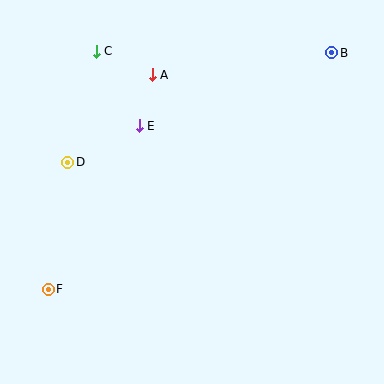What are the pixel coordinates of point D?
Point D is at (68, 162).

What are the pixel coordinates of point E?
Point E is at (139, 126).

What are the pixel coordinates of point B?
Point B is at (332, 53).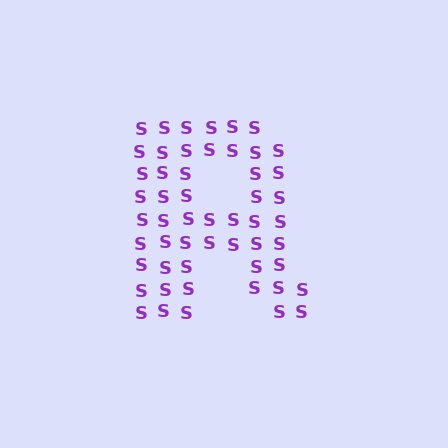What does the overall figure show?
The overall figure shows the letter R.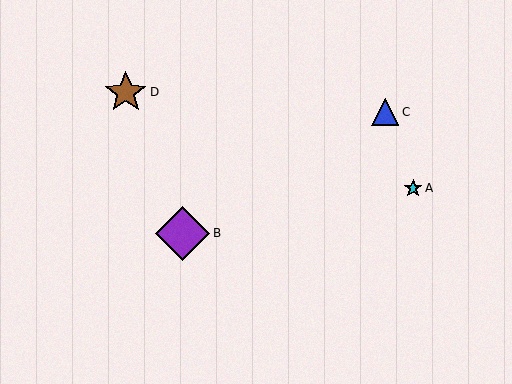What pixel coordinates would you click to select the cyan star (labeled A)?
Click at (413, 188) to select the cyan star A.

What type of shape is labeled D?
Shape D is a brown star.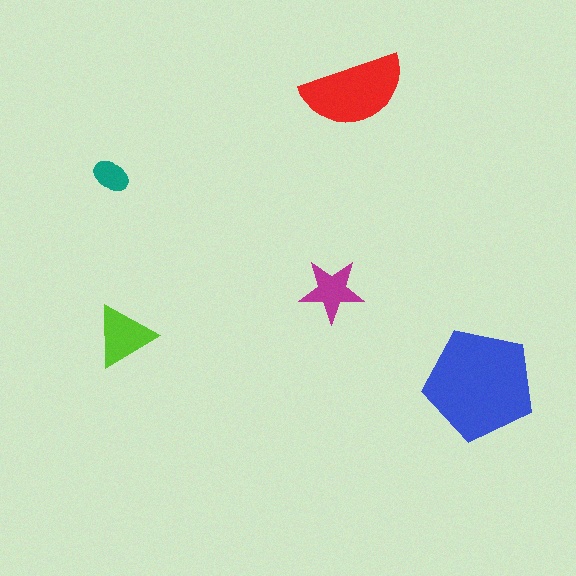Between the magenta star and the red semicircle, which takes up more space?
The red semicircle.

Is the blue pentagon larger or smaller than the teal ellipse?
Larger.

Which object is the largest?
The blue pentagon.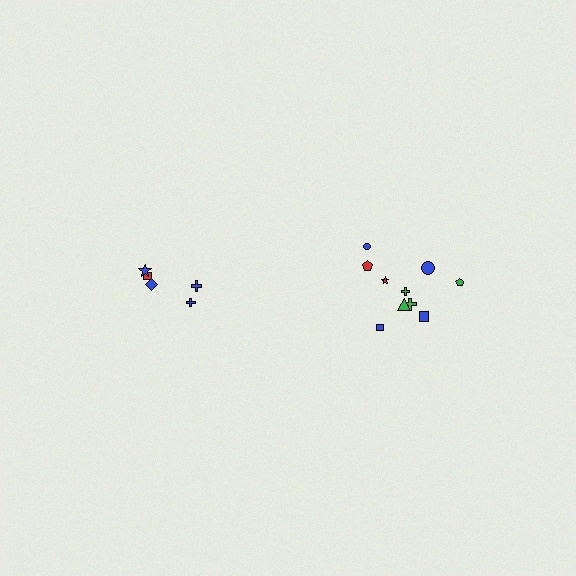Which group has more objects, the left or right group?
The right group.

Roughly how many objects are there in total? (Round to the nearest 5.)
Roughly 15 objects in total.